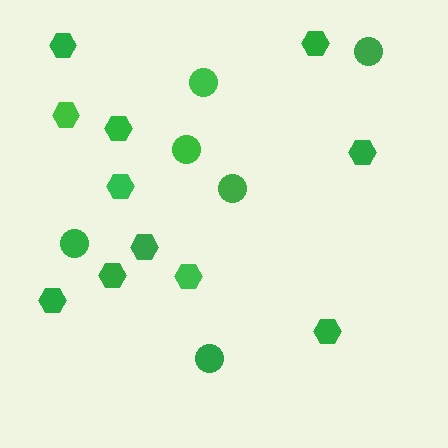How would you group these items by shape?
There are 2 groups: one group of circles (6) and one group of hexagons (11).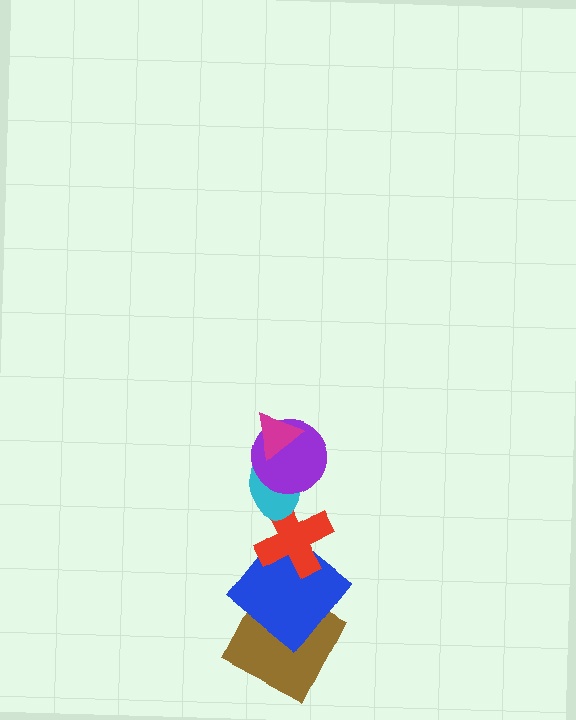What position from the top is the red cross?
The red cross is 4th from the top.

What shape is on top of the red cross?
The cyan ellipse is on top of the red cross.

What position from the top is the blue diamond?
The blue diamond is 5th from the top.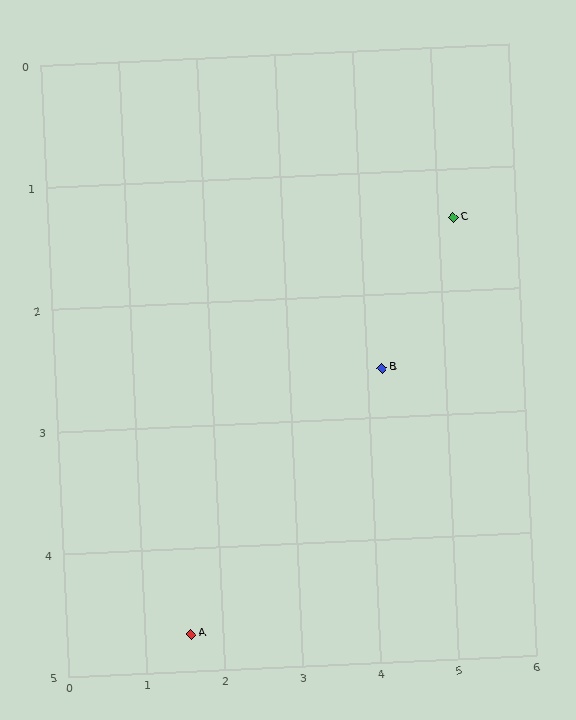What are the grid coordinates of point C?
Point C is at approximately (5.2, 1.4).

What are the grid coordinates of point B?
Point B is at approximately (4.2, 2.6).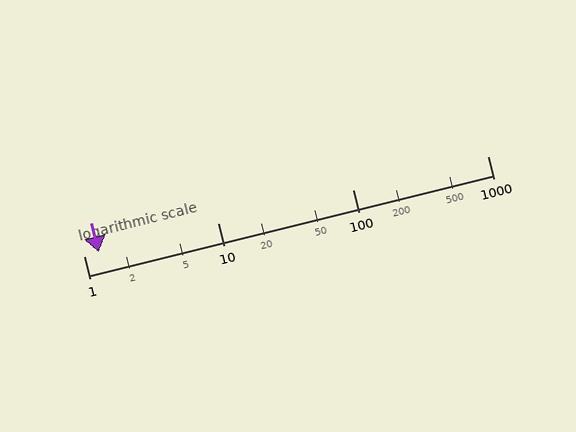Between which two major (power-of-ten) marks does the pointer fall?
The pointer is between 1 and 10.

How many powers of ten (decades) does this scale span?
The scale spans 3 decades, from 1 to 1000.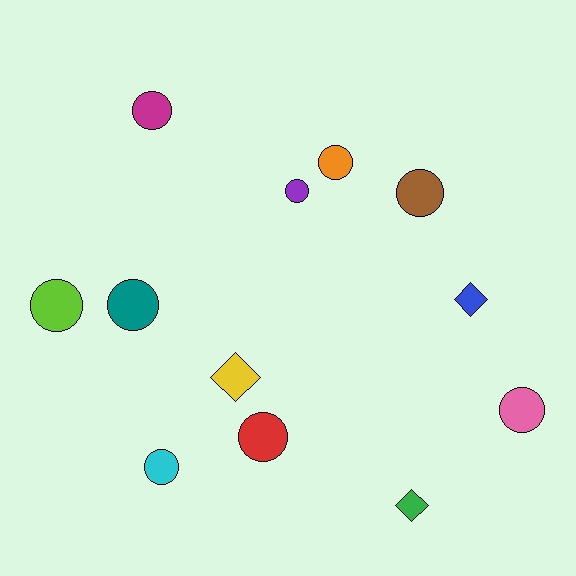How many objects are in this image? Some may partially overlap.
There are 12 objects.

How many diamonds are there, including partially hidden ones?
There are 3 diamonds.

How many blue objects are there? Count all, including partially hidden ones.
There is 1 blue object.